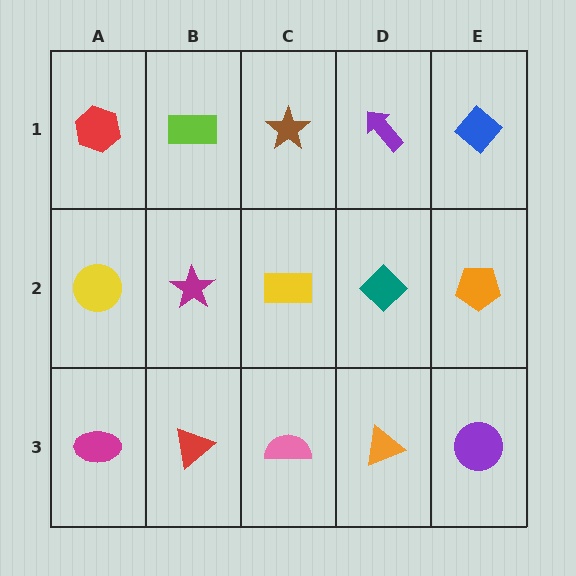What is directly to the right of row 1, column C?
A purple arrow.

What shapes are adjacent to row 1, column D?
A teal diamond (row 2, column D), a brown star (row 1, column C), a blue diamond (row 1, column E).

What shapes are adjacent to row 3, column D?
A teal diamond (row 2, column D), a pink semicircle (row 3, column C), a purple circle (row 3, column E).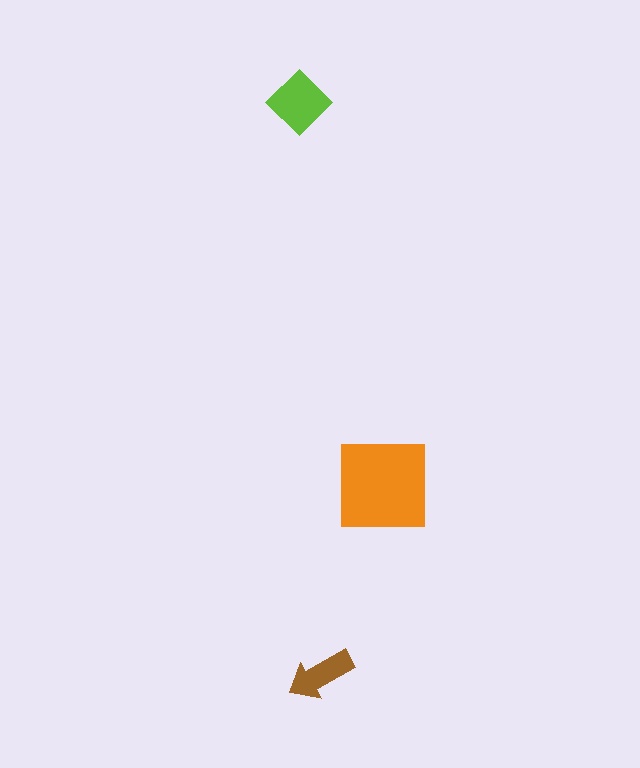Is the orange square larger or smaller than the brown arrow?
Larger.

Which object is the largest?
The orange square.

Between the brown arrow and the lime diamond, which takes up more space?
The lime diamond.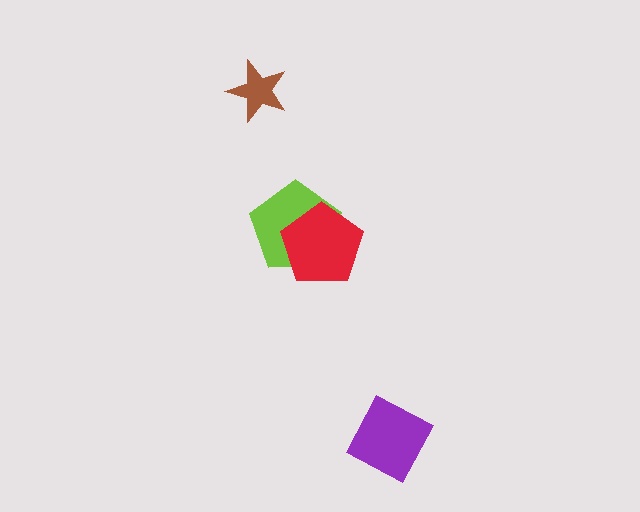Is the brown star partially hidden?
No, no other shape covers it.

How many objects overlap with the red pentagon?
1 object overlaps with the red pentagon.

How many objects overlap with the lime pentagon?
1 object overlaps with the lime pentagon.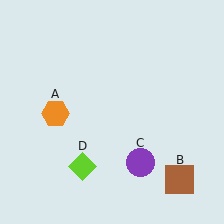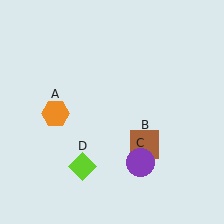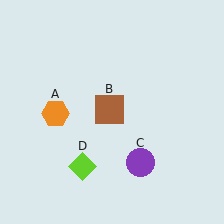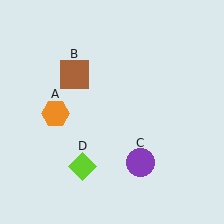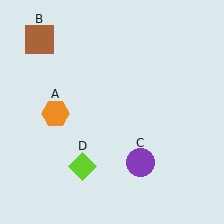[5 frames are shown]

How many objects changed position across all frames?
1 object changed position: brown square (object B).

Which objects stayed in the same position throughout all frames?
Orange hexagon (object A) and purple circle (object C) and lime diamond (object D) remained stationary.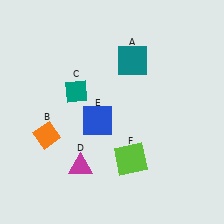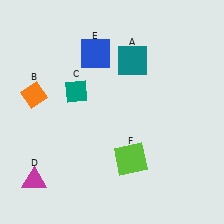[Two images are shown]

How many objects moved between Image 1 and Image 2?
3 objects moved between the two images.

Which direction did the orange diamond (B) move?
The orange diamond (B) moved up.